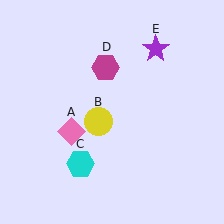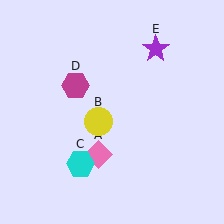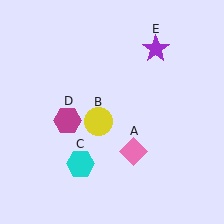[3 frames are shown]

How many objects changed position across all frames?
2 objects changed position: pink diamond (object A), magenta hexagon (object D).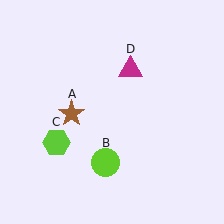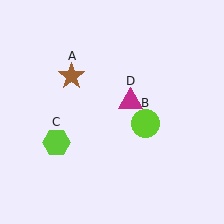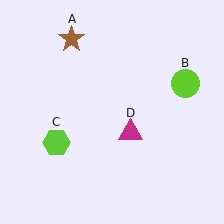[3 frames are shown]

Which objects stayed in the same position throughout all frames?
Lime hexagon (object C) remained stationary.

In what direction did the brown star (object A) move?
The brown star (object A) moved up.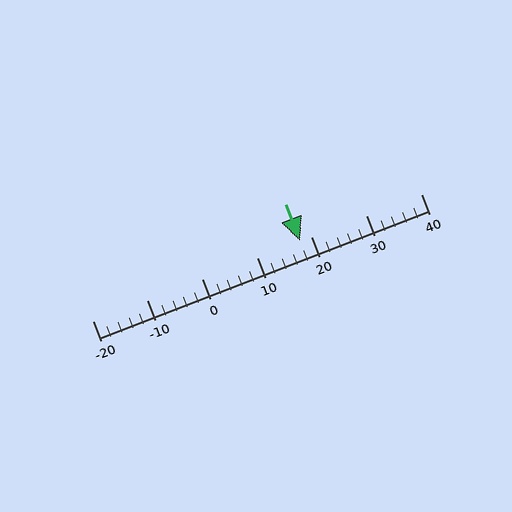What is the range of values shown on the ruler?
The ruler shows values from -20 to 40.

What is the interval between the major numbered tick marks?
The major tick marks are spaced 10 units apart.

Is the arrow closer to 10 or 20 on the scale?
The arrow is closer to 20.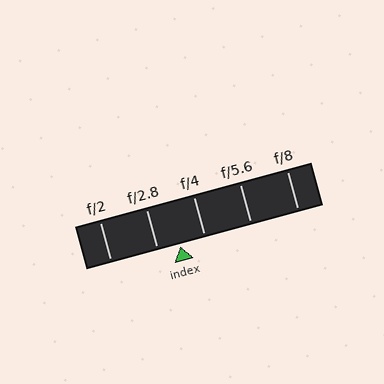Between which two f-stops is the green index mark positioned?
The index mark is between f/2.8 and f/4.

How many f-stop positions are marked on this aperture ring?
There are 5 f-stop positions marked.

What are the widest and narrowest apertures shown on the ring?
The widest aperture shown is f/2 and the narrowest is f/8.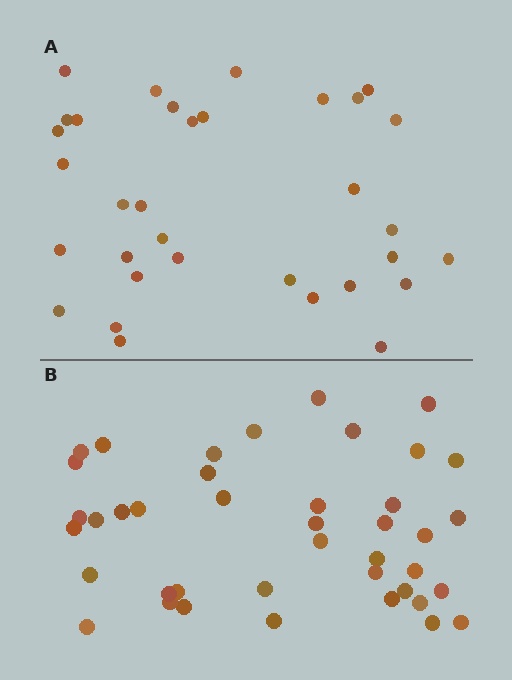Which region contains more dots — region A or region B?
Region B (the bottom region) has more dots.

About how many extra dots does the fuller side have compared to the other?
Region B has roughly 8 or so more dots than region A.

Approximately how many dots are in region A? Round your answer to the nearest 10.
About 30 dots. (The exact count is 33, which rounds to 30.)